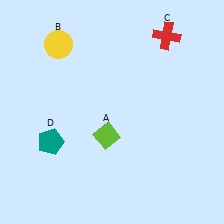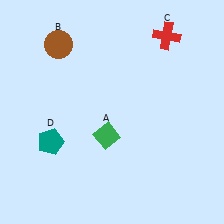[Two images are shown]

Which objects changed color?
A changed from lime to green. B changed from yellow to brown.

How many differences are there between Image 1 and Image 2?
There are 2 differences between the two images.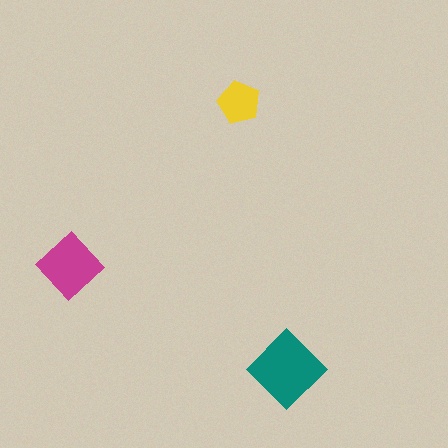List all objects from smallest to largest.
The yellow pentagon, the magenta diamond, the teal diamond.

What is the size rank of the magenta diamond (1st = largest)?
2nd.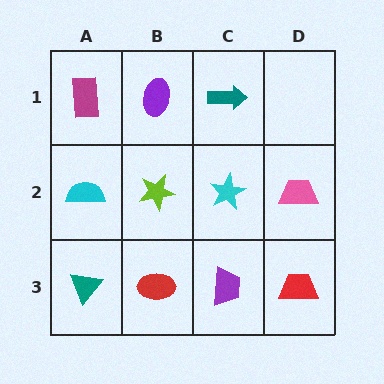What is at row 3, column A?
A teal triangle.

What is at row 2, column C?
A cyan star.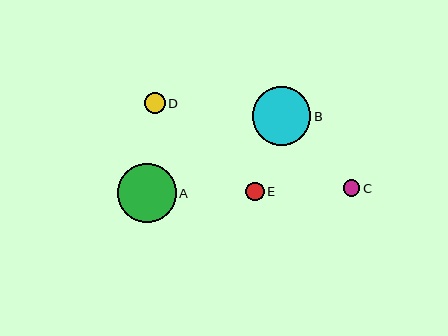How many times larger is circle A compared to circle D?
Circle A is approximately 2.8 times the size of circle D.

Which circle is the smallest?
Circle C is the smallest with a size of approximately 17 pixels.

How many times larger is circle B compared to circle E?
Circle B is approximately 3.2 times the size of circle E.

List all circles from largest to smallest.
From largest to smallest: A, B, D, E, C.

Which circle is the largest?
Circle A is the largest with a size of approximately 59 pixels.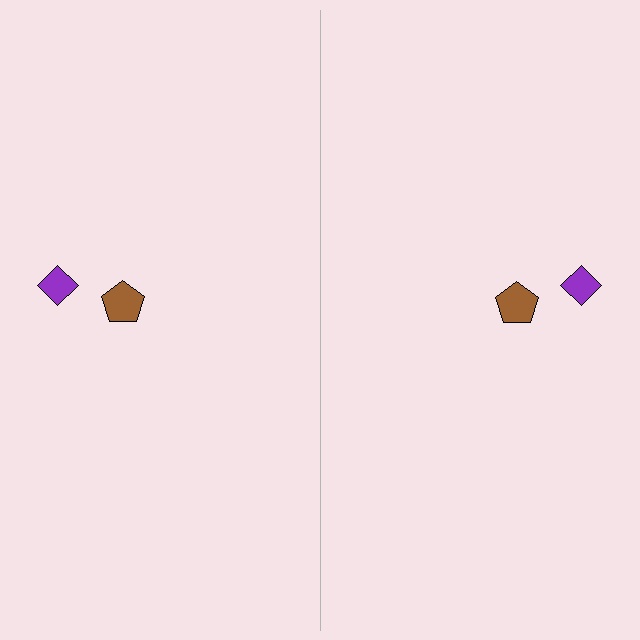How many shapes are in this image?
There are 4 shapes in this image.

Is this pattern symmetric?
Yes, this pattern has bilateral (reflection) symmetry.